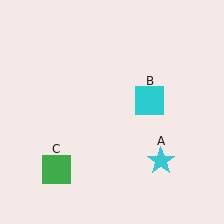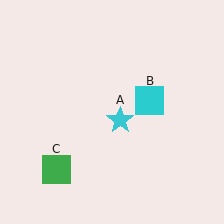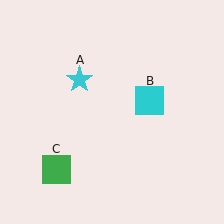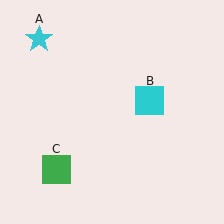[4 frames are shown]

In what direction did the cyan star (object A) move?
The cyan star (object A) moved up and to the left.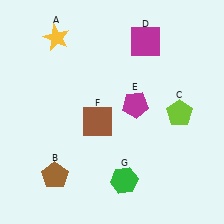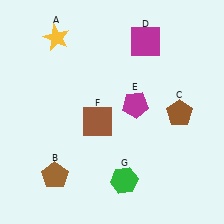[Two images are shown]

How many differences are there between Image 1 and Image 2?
There is 1 difference between the two images.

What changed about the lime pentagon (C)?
In Image 1, C is lime. In Image 2, it changed to brown.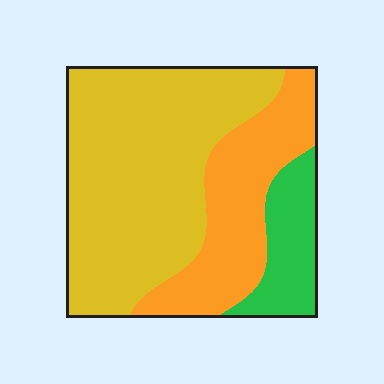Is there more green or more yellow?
Yellow.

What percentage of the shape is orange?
Orange covers 28% of the shape.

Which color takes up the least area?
Green, at roughly 15%.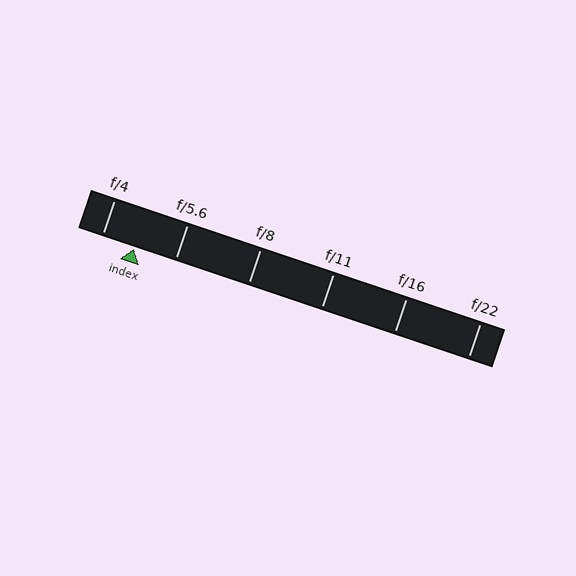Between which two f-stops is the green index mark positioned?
The index mark is between f/4 and f/5.6.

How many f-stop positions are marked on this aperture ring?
There are 6 f-stop positions marked.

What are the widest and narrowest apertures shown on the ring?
The widest aperture shown is f/4 and the narrowest is f/22.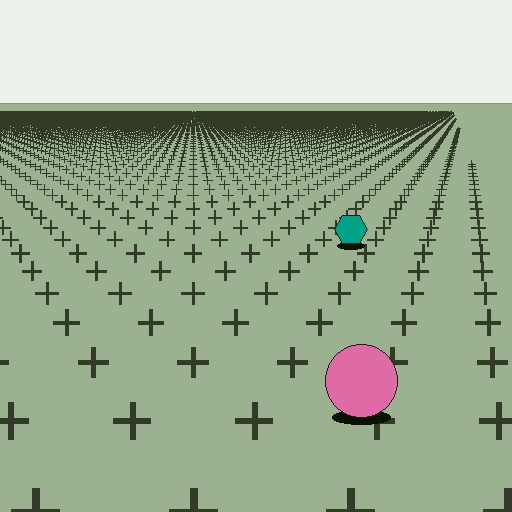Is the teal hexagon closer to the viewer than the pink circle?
No. The pink circle is closer — you can tell from the texture gradient: the ground texture is coarser near it.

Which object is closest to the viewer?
The pink circle is closest. The texture marks near it are larger and more spread out.